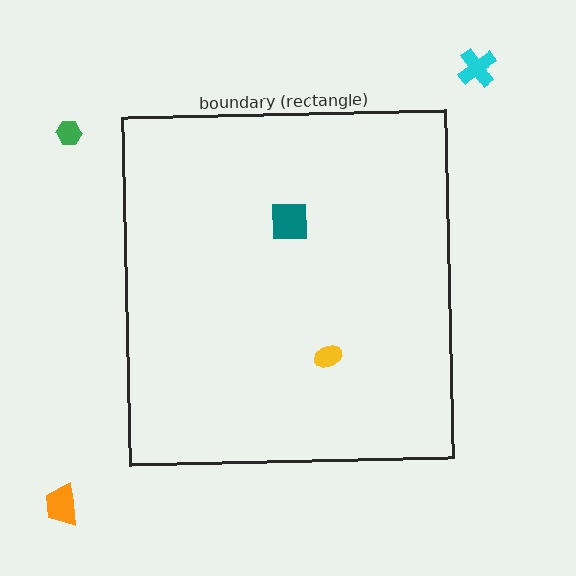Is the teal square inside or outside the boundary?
Inside.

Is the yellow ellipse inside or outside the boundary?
Inside.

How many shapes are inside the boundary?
2 inside, 3 outside.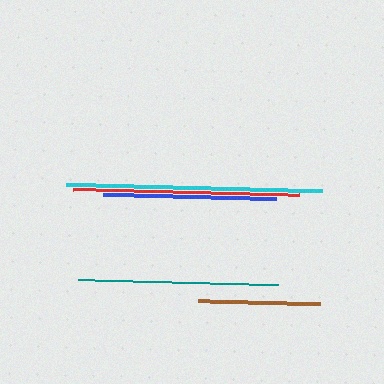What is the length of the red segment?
The red segment is approximately 226 pixels long.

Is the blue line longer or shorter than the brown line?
The blue line is longer than the brown line.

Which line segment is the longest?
The cyan line is the longest at approximately 255 pixels.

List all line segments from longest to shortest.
From longest to shortest: cyan, red, teal, blue, brown.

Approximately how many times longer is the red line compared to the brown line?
The red line is approximately 1.8 times the length of the brown line.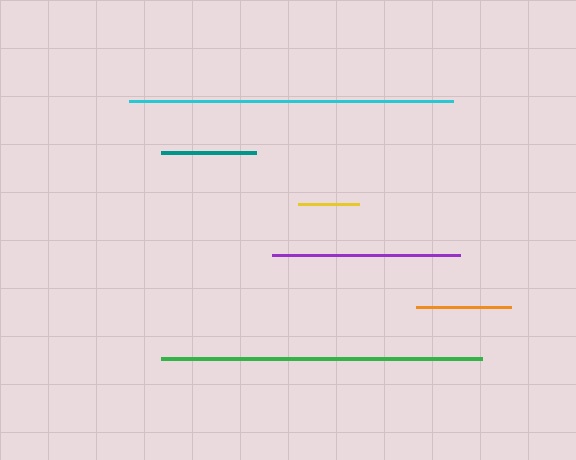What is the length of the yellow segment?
The yellow segment is approximately 62 pixels long.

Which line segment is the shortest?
The yellow line is the shortest at approximately 62 pixels.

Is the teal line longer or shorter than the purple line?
The purple line is longer than the teal line.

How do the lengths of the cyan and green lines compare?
The cyan and green lines are approximately the same length.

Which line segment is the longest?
The cyan line is the longest at approximately 323 pixels.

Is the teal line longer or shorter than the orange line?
The orange line is longer than the teal line.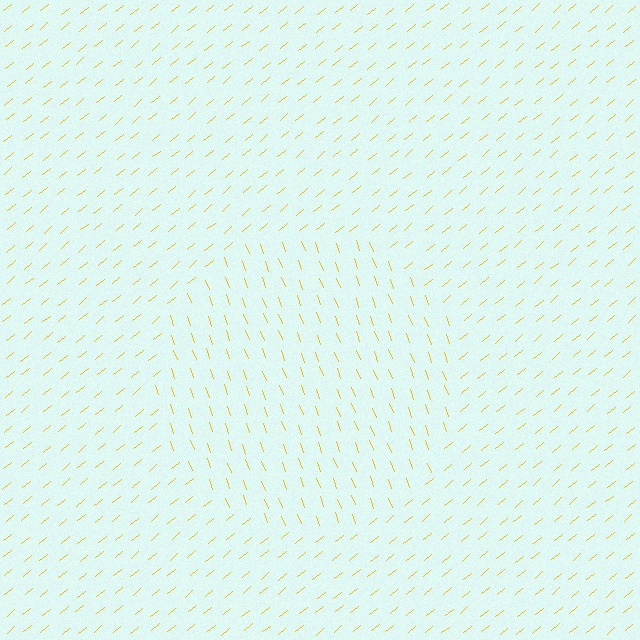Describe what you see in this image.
The image is filled with small yellow line segments. A circle region in the image has lines oriented differently from the surrounding lines, creating a visible texture boundary.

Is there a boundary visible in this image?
Yes, there is a texture boundary formed by a change in line orientation.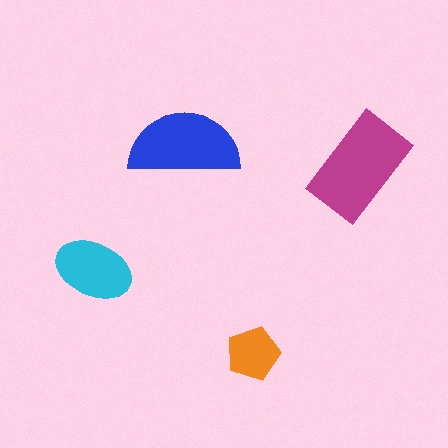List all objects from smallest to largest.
The orange pentagon, the cyan ellipse, the blue semicircle, the magenta rectangle.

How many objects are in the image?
There are 4 objects in the image.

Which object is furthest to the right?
The magenta rectangle is rightmost.